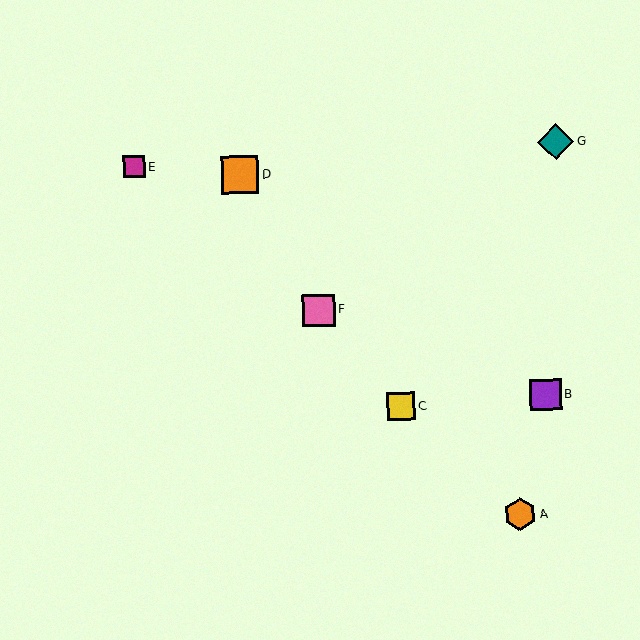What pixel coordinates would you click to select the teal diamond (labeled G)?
Click at (555, 142) to select the teal diamond G.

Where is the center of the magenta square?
The center of the magenta square is at (134, 167).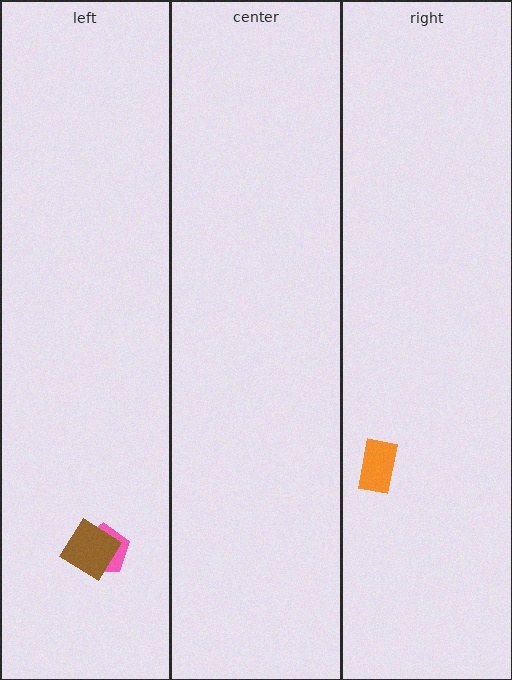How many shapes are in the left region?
2.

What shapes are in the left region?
The pink pentagon, the brown diamond.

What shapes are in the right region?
The orange rectangle.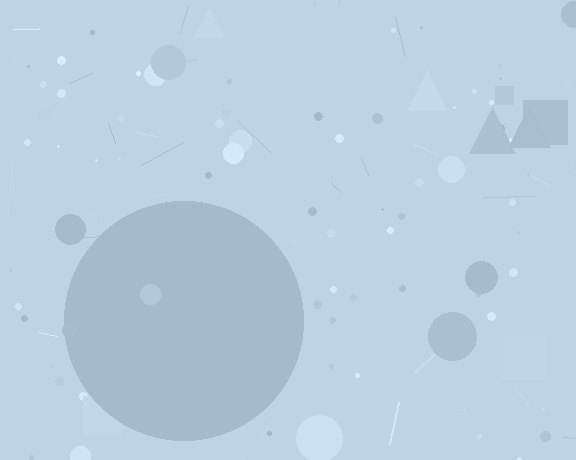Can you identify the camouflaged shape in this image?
The camouflaged shape is a circle.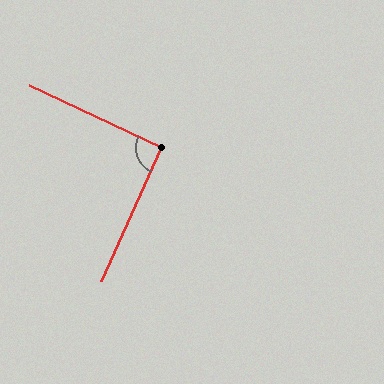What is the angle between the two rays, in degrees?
Approximately 91 degrees.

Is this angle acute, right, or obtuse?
It is approximately a right angle.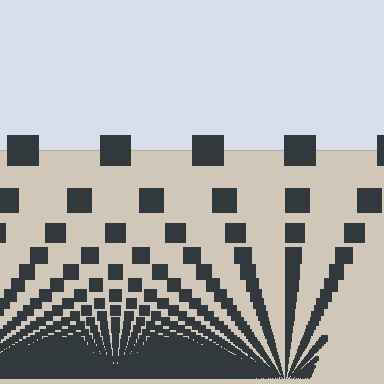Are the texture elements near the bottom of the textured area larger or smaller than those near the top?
Smaller. The gradient is inverted — elements near the bottom are smaller and denser.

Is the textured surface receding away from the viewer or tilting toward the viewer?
The surface appears to tilt toward the viewer. Texture elements get larger and sparser toward the top.